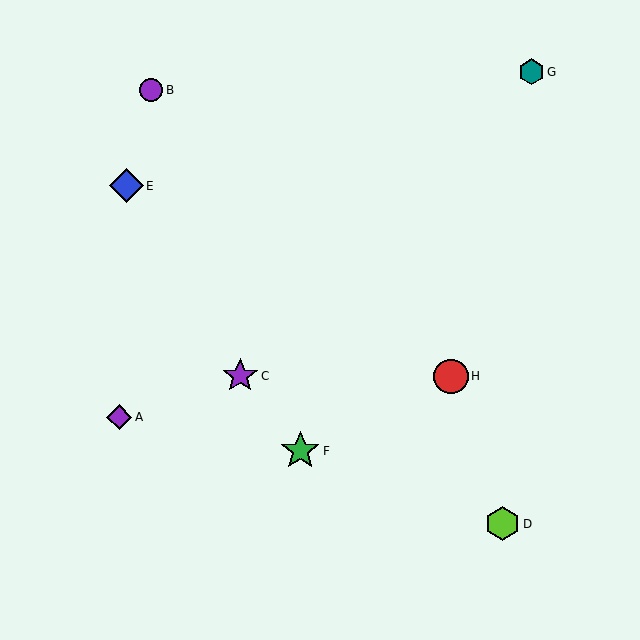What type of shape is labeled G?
Shape G is a teal hexagon.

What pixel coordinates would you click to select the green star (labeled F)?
Click at (300, 451) to select the green star F.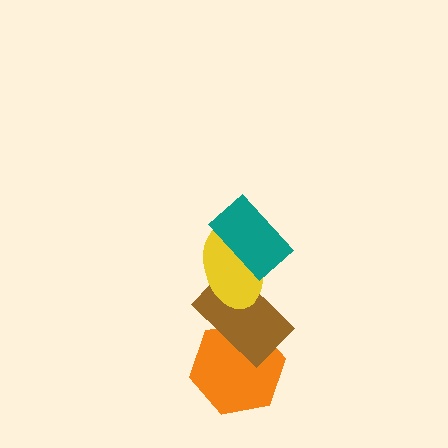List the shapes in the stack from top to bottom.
From top to bottom: the teal rectangle, the yellow ellipse, the brown rectangle, the orange hexagon.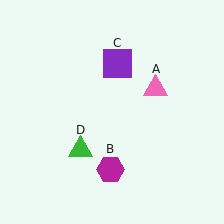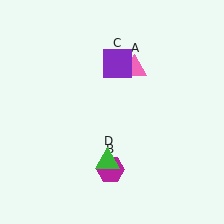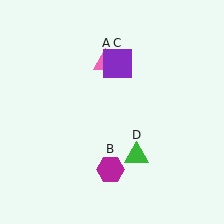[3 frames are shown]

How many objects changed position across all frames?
2 objects changed position: pink triangle (object A), green triangle (object D).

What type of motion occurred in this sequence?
The pink triangle (object A), green triangle (object D) rotated counterclockwise around the center of the scene.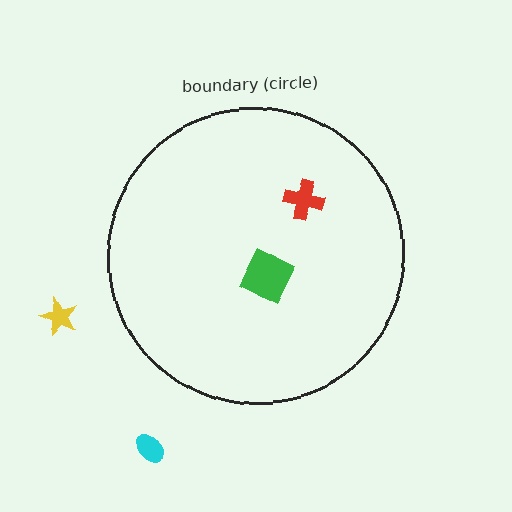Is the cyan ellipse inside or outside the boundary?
Outside.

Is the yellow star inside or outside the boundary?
Outside.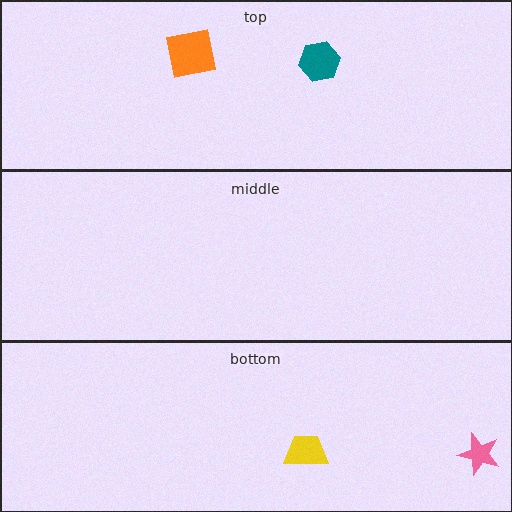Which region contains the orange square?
The top region.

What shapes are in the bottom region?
The pink star, the yellow trapezoid.